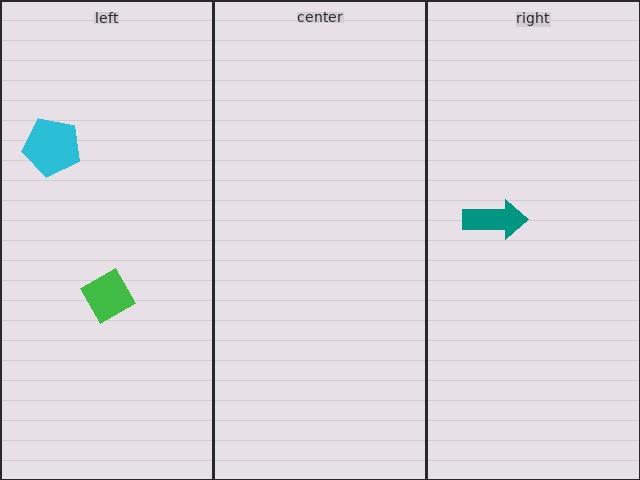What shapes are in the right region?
The teal arrow.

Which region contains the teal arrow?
The right region.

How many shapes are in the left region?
2.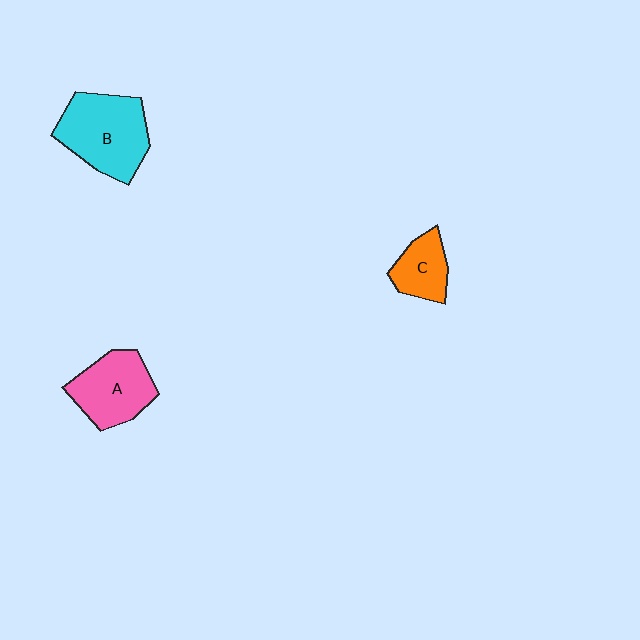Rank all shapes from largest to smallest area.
From largest to smallest: B (cyan), A (pink), C (orange).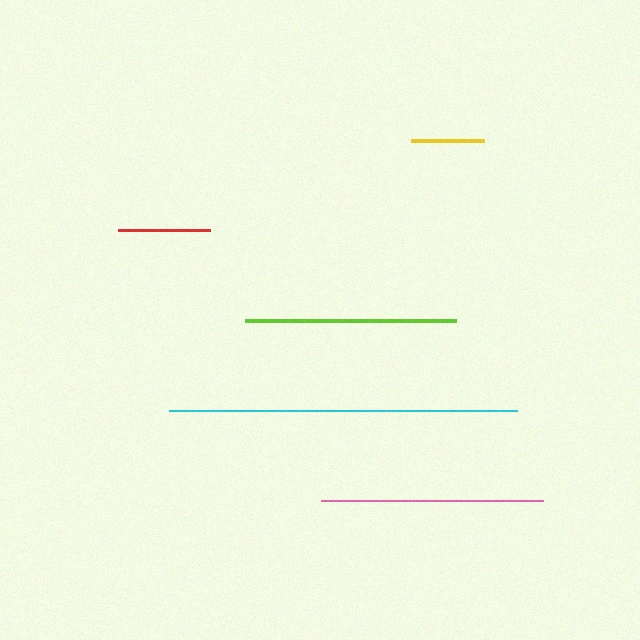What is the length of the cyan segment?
The cyan segment is approximately 348 pixels long.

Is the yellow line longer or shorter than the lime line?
The lime line is longer than the yellow line.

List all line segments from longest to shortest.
From longest to shortest: cyan, pink, lime, red, yellow.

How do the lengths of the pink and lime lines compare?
The pink and lime lines are approximately the same length.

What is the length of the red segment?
The red segment is approximately 92 pixels long.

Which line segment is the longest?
The cyan line is the longest at approximately 348 pixels.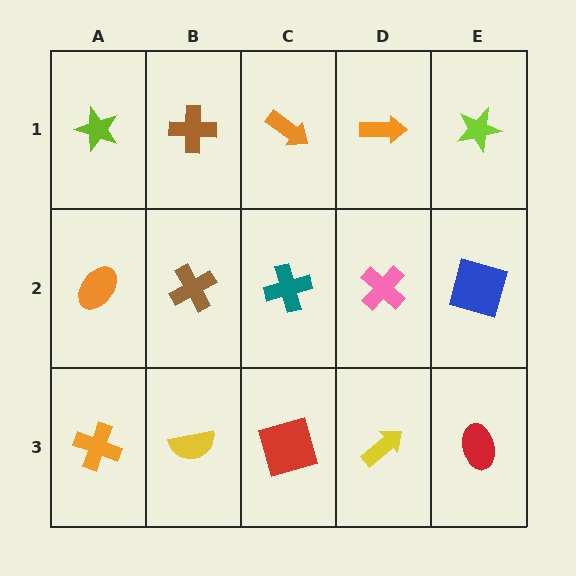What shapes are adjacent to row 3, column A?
An orange ellipse (row 2, column A), a yellow semicircle (row 3, column B).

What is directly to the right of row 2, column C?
A pink cross.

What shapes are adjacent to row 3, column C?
A teal cross (row 2, column C), a yellow semicircle (row 3, column B), a yellow arrow (row 3, column D).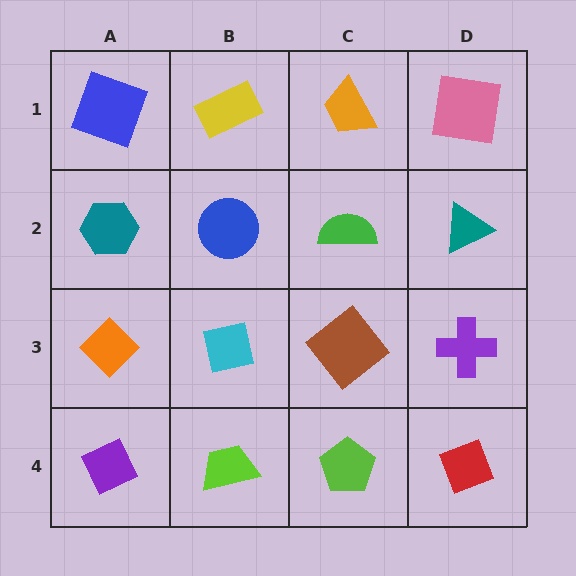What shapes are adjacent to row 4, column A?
An orange diamond (row 3, column A), a lime trapezoid (row 4, column B).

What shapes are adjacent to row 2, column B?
A yellow rectangle (row 1, column B), a cyan square (row 3, column B), a teal hexagon (row 2, column A), a green semicircle (row 2, column C).